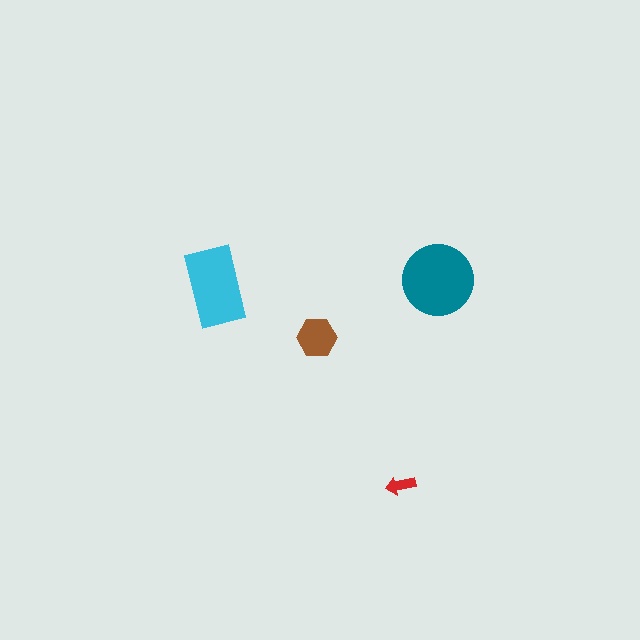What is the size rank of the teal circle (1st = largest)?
1st.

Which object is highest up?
The teal circle is topmost.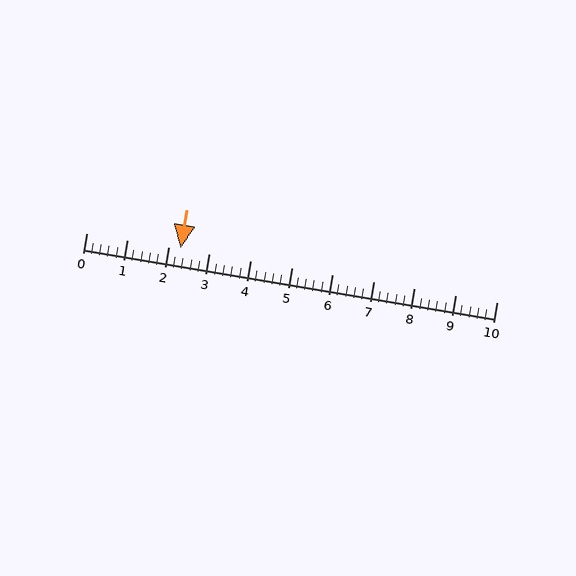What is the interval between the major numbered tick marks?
The major tick marks are spaced 1 units apart.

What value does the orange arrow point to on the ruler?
The orange arrow points to approximately 2.3.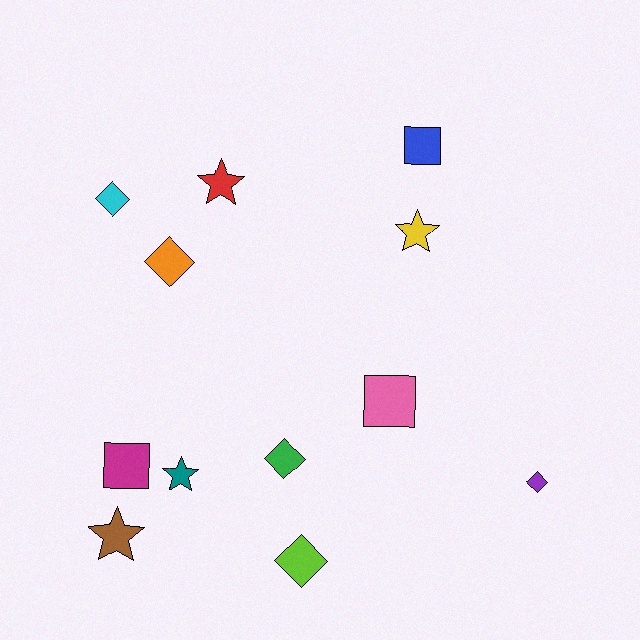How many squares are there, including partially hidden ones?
There are 3 squares.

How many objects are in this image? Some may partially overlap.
There are 12 objects.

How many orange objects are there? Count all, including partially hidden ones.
There is 1 orange object.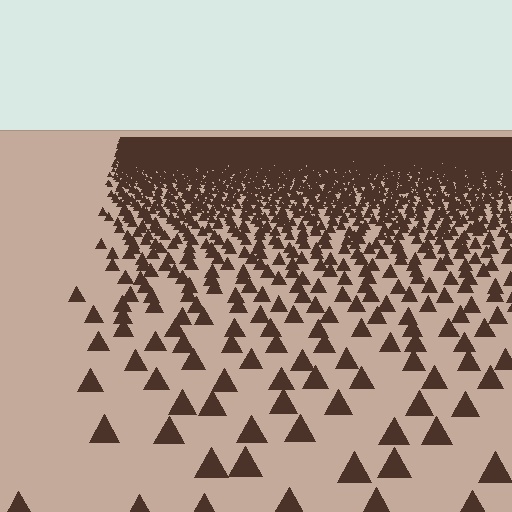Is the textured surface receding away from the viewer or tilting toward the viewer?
The surface is receding away from the viewer. Texture elements get smaller and denser toward the top.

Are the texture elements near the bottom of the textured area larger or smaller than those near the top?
Larger. Near the bottom, elements are closer to the viewer and appear at a bigger on-screen size.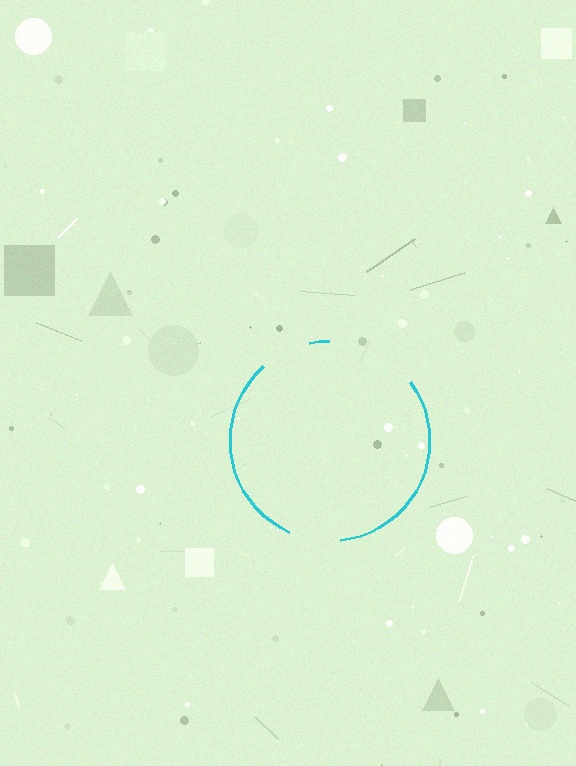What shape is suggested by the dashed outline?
The dashed outline suggests a circle.